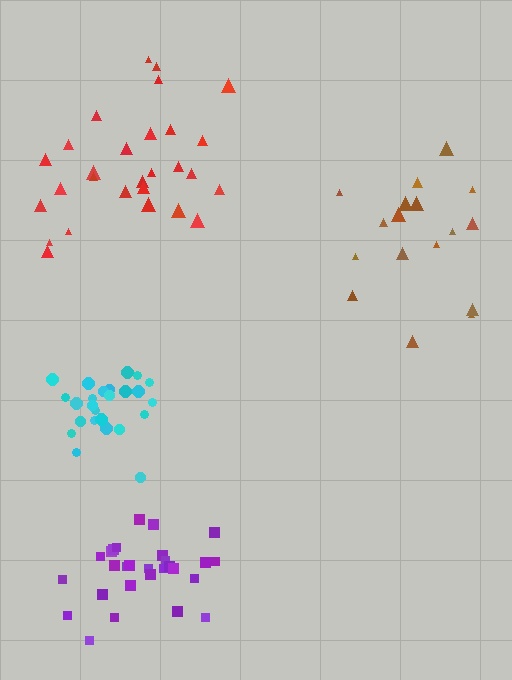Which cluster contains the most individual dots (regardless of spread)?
Red (28).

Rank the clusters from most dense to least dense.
cyan, purple, brown, red.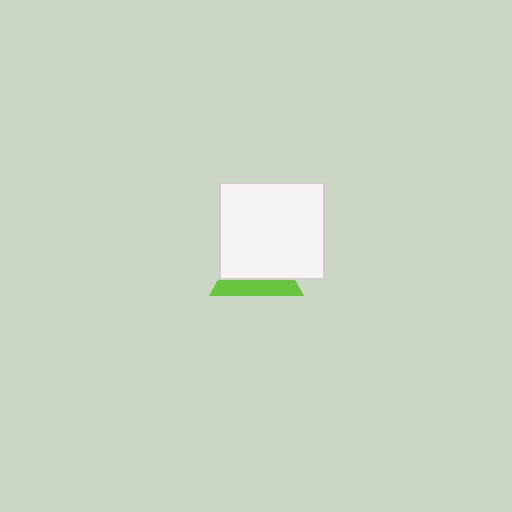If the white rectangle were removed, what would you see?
You would see the complete lime triangle.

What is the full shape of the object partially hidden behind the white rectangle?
The partially hidden object is a lime triangle.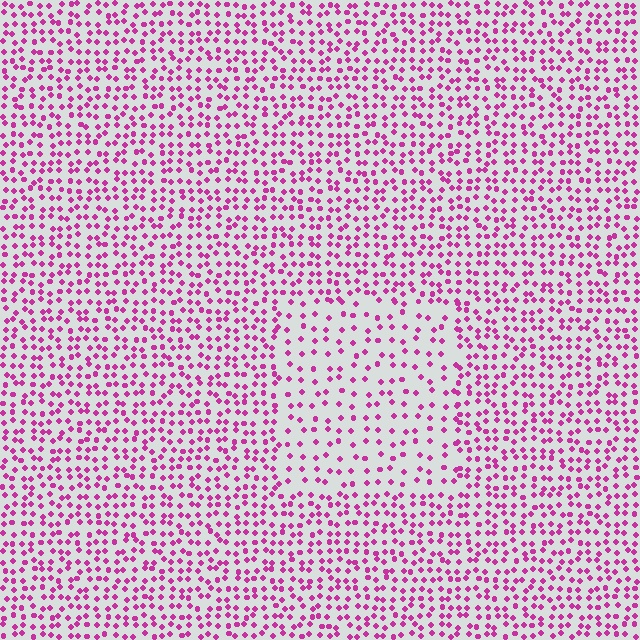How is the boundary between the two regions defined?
The boundary is defined by a change in element density (approximately 1.9x ratio). All elements are the same color, size, and shape.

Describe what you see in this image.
The image contains small magenta elements arranged at two different densities. A rectangle-shaped region is visible where the elements are less densely packed than the surrounding area.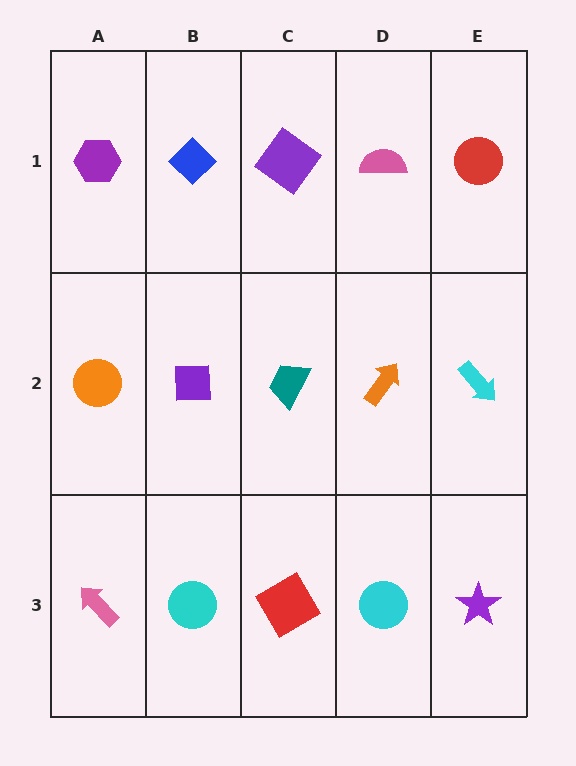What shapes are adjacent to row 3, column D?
An orange arrow (row 2, column D), a red square (row 3, column C), a purple star (row 3, column E).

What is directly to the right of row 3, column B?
A red square.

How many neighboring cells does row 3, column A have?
2.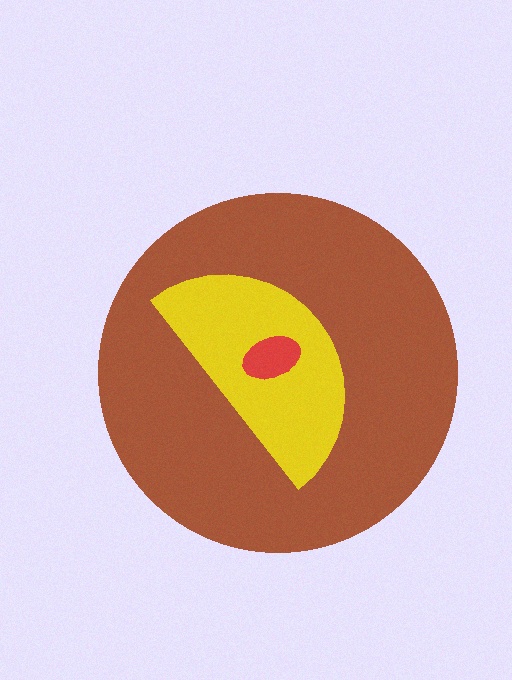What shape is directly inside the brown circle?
The yellow semicircle.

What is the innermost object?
The red ellipse.